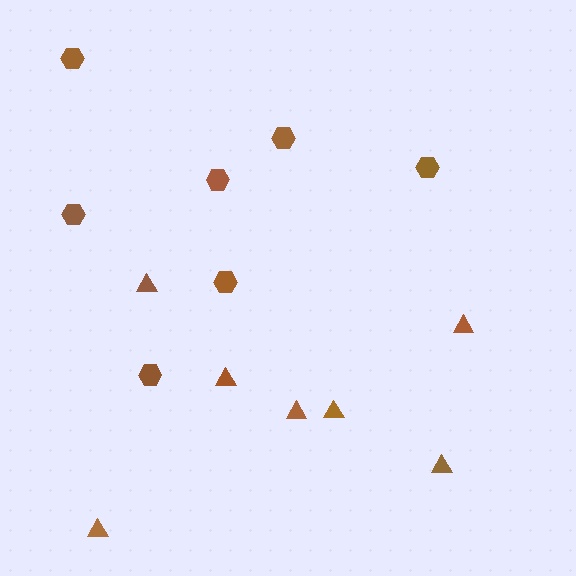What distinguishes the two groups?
There are 2 groups: one group of triangles (7) and one group of hexagons (7).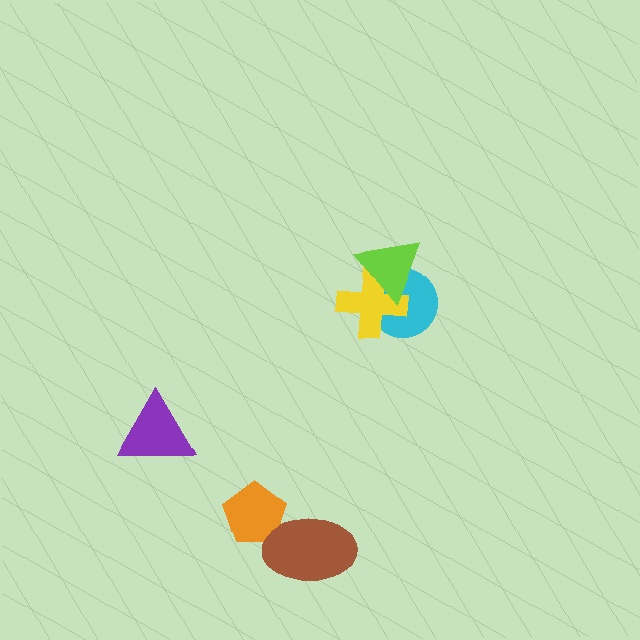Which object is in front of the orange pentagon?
The brown ellipse is in front of the orange pentagon.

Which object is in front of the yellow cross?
The lime triangle is in front of the yellow cross.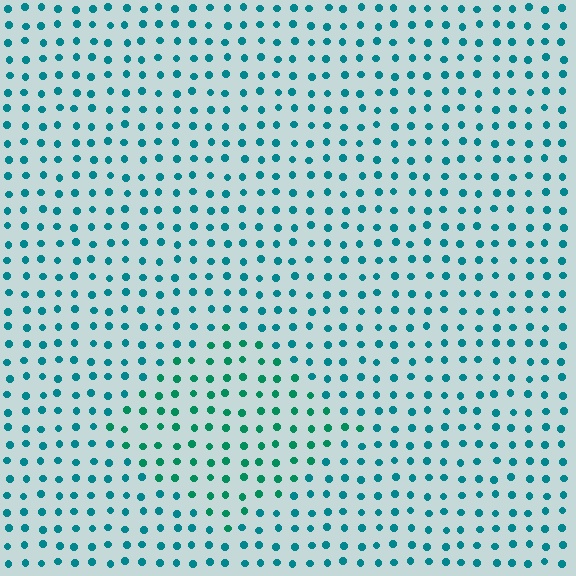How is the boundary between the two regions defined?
The boundary is defined purely by a slight shift in hue (about 27 degrees). Spacing, size, and orientation are identical on both sides.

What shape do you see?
I see a diamond.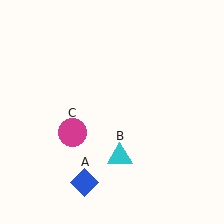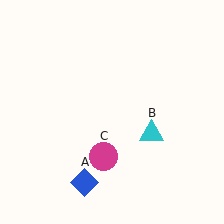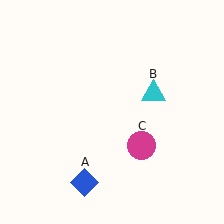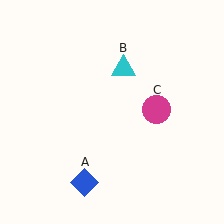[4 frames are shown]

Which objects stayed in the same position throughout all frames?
Blue diamond (object A) remained stationary.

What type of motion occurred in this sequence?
The cyan triangle (object B), magenta circle (object C) rotated counterclockwise around the center of the scene.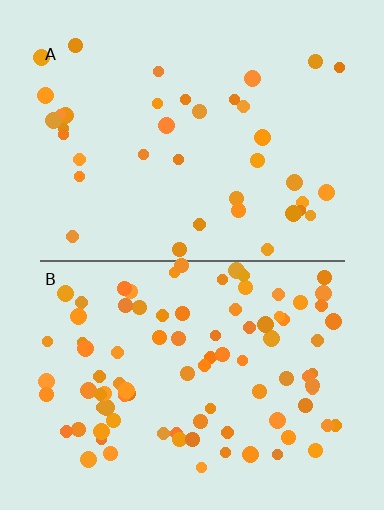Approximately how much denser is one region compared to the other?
Approximately 2.4× — region B over region A.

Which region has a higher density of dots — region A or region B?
B (the bottom).